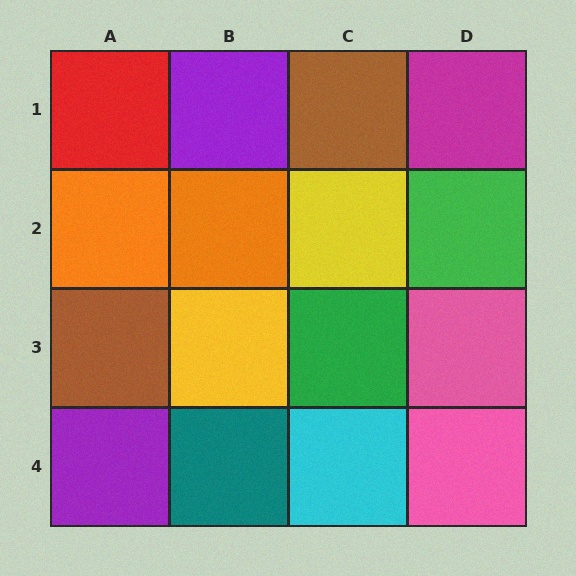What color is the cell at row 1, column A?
Red.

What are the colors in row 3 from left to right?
Brown, yellow, green, pink.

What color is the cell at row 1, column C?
Brown.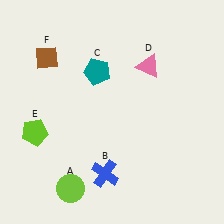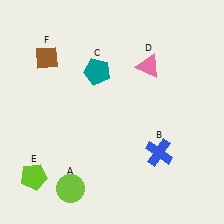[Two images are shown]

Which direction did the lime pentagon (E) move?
The lime pentagon (E) moved down.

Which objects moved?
The objects that moved are: the blue cross (B), the lime pentagon (E).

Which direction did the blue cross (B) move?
The blue cross (B) moved right.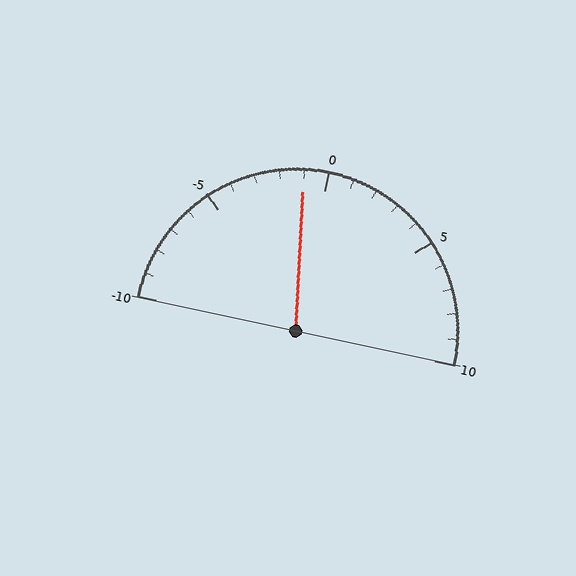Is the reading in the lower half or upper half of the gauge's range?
The reading is in the lower half of the range (-10 to 10).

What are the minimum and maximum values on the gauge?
The gauge ranges from -10 to 10.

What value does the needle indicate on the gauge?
The needle indicates approximately -1.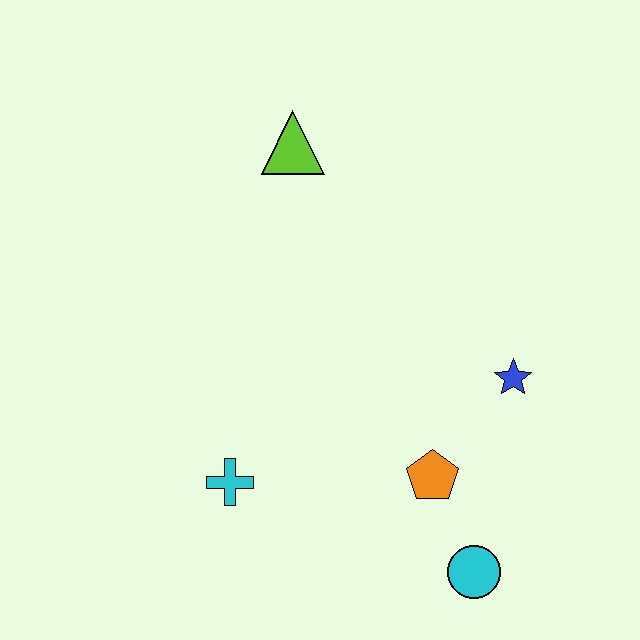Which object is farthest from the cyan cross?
The lime triangle is farthest from the cyan cross.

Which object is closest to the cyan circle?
The orange pentagon is closest to the cyan circle.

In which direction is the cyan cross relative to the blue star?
The cyan cross is to the left of the blue star.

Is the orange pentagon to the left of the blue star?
Yes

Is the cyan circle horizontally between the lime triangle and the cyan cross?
No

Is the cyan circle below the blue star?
Yes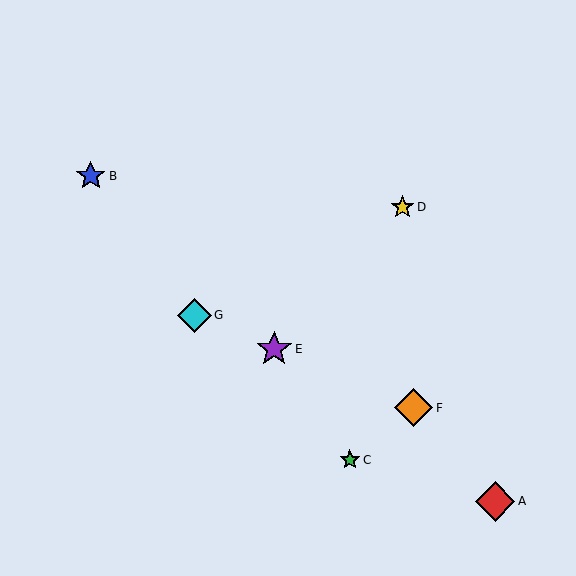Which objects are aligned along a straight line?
Objects E, F, G are aligned along a straight line.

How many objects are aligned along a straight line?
3 objects (E, F, G) are aligned along a straight line.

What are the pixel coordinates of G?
Object G is at (194, 315).